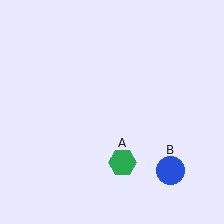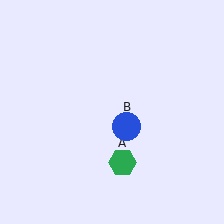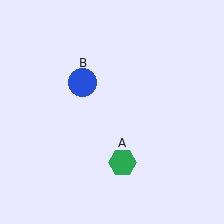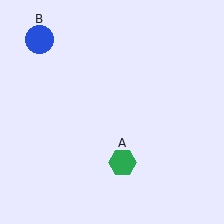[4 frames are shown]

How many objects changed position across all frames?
1 object changed position: blue circle (object B).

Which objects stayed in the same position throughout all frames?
Green hexagon (object A) remained stationary.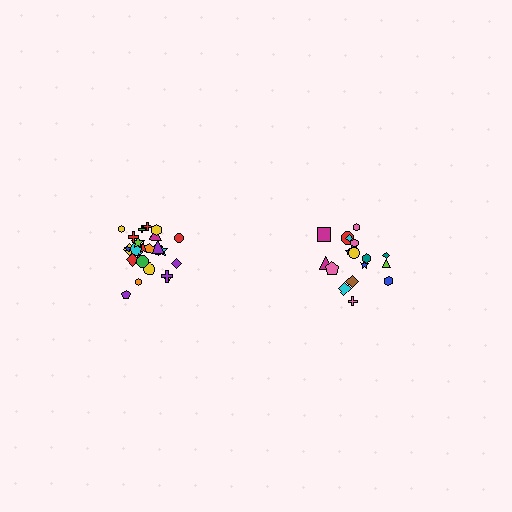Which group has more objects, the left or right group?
The left group.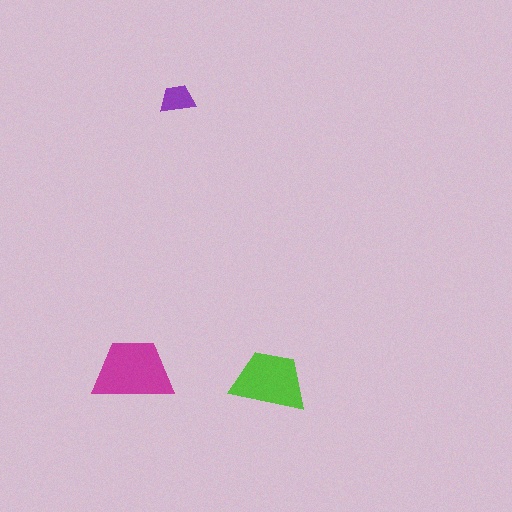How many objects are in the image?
There are 3 objects in the image.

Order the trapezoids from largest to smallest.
the magenta one, the lime one, the purple one.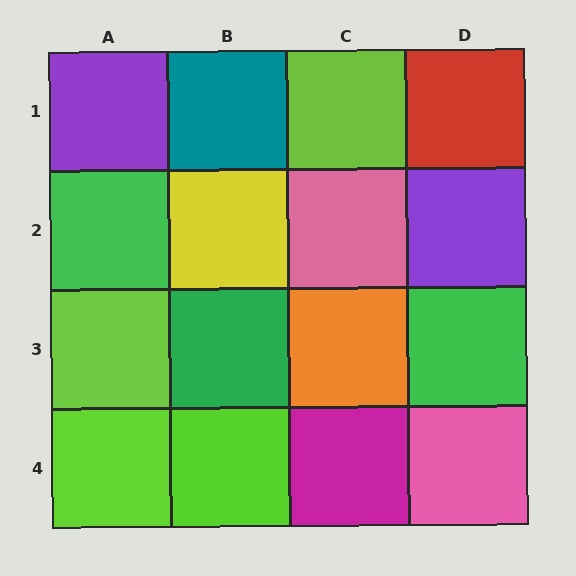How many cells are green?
3 cells are green.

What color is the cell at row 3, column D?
Green.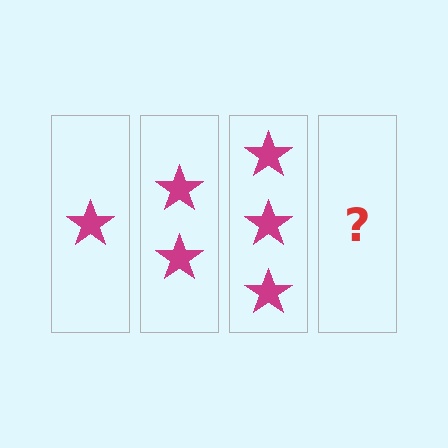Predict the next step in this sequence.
The next step is 4 stars.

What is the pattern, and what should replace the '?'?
The pattern is that each step adds one more star. The '?' should be 4 stars.